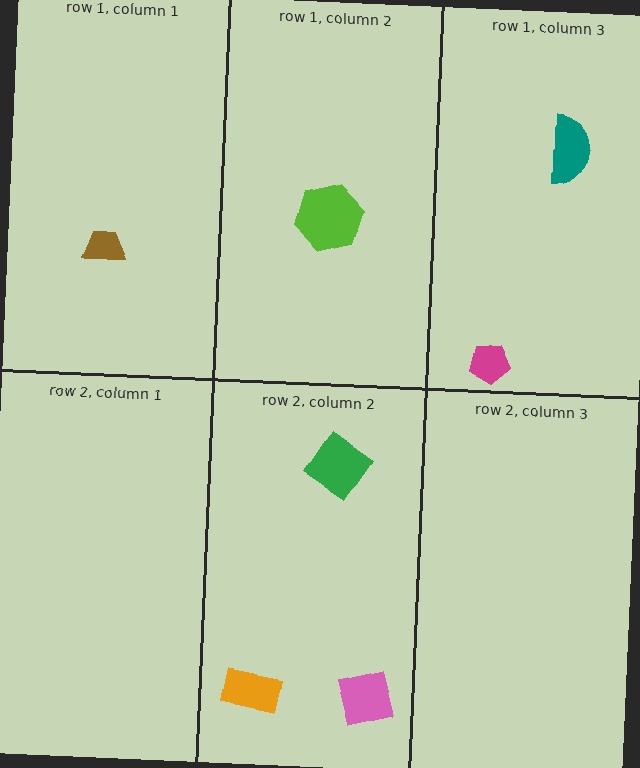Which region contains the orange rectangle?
The row 2, column 2 region.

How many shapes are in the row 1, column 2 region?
1.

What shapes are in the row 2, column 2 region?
The pink square, the orange rectangle, the green diamond.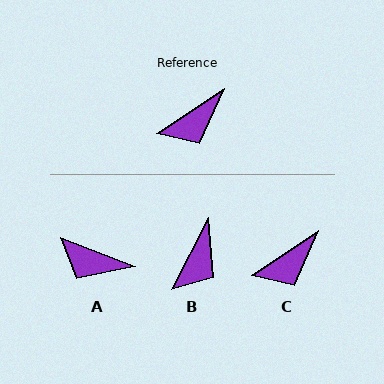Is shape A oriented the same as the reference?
No, it is off by about 54 degrees.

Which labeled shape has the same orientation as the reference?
C.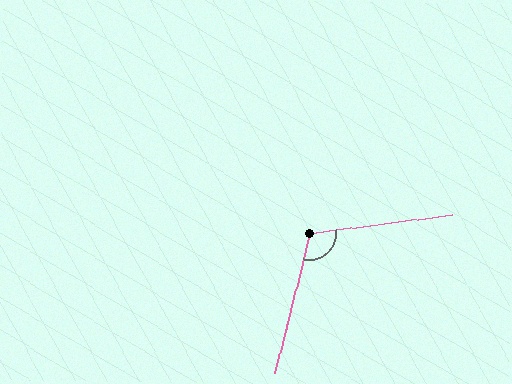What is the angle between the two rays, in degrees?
Approximately 112 degrees.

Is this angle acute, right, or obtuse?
It is obtuse.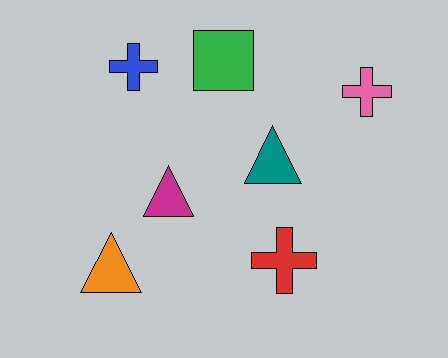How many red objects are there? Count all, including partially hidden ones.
There is 1 red object.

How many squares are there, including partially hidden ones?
There is 1 square.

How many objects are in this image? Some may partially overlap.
There are 7 objects.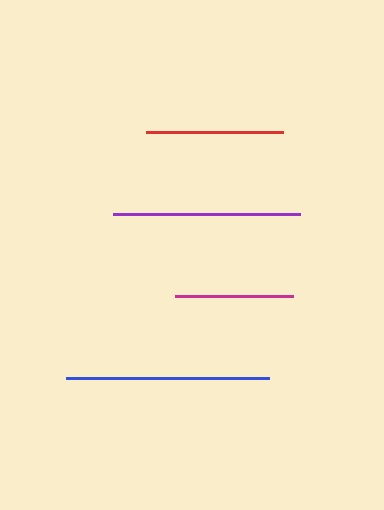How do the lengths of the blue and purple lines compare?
The blue and purple lines are approximately the same length.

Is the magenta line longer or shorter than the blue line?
The blue line is longer than the magenta line.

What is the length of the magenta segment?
The magenta segment is approximately 119 pixels long.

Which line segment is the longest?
The blue line is the longest at approximately 202 pixels.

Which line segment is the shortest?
The magenta line is the shortest at approximately 119 pixels.